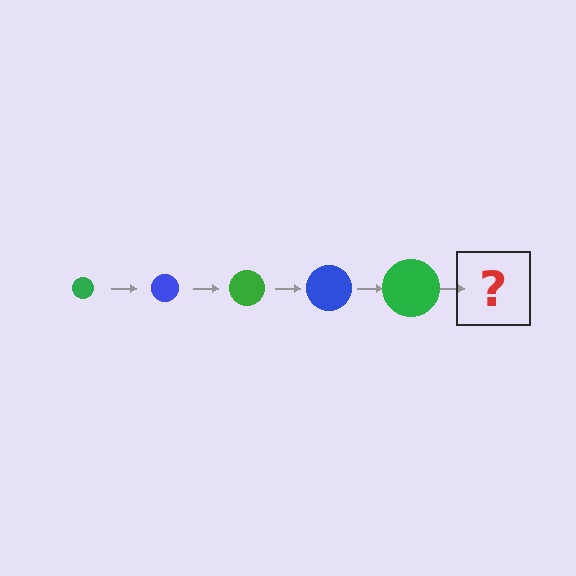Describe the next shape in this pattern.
It should be a blue circle, larger than the previous one.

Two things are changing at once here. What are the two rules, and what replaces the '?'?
The two rules are that the circle grows larger each step and the color cycles through green and blue. The '?' should be a blue circle, larger than the previous one.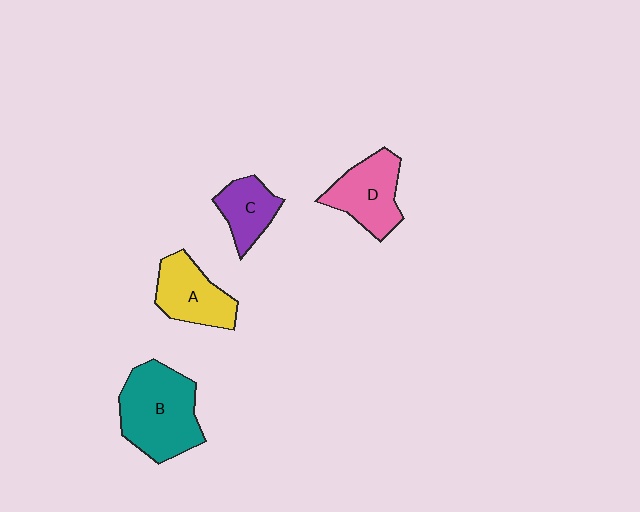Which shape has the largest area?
Shape B (teal).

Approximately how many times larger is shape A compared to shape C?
Approximately 1.3 times.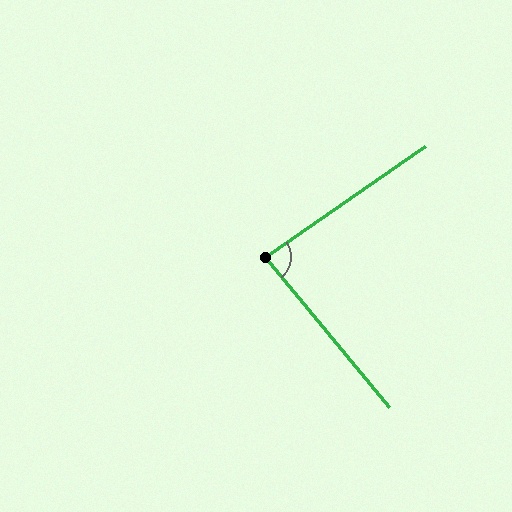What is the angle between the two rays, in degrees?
Approximately 85 degrees.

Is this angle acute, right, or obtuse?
It is approximately a right angle.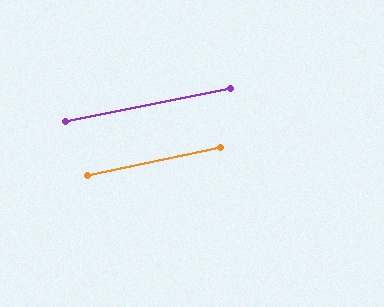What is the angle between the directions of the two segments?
Approximately 1 degree.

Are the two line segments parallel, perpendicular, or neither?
Parallel — their directions differ by only 0.7°.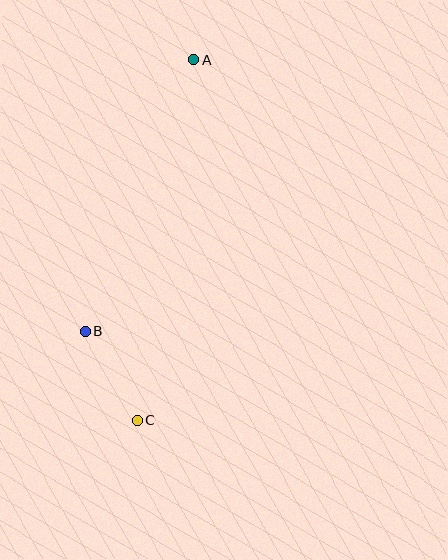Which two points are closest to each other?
Points B and C are closest to each other.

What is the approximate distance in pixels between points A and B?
The distance between A and B is approximately 293 pixels.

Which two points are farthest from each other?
Points A and C are farthest from each other.